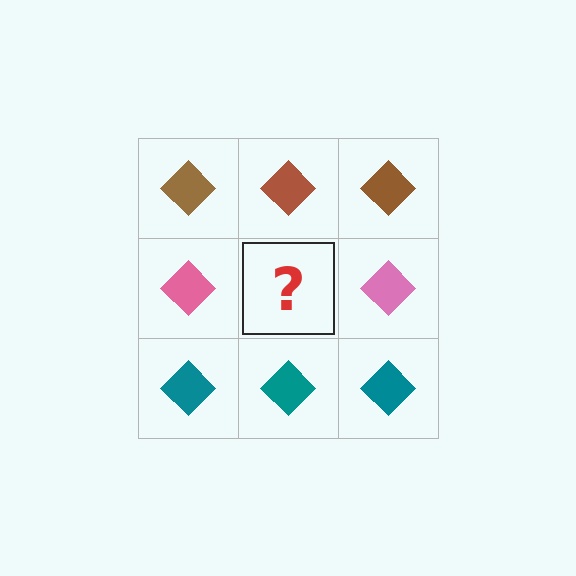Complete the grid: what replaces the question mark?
The question mark should be replaced with a pink diamond.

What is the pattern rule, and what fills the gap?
The rule is that each row has a consistent color. The gap should be filled with a pink diamond.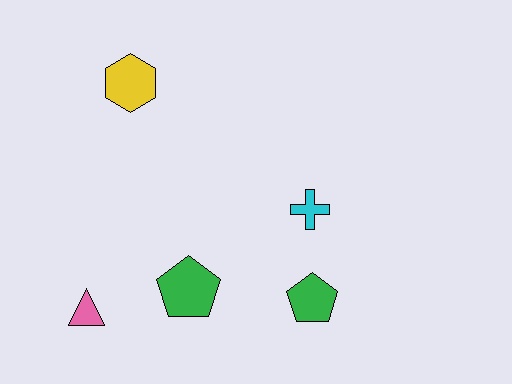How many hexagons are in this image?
There is 1 hexagon.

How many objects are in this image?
There are 5 objects.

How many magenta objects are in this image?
There are no magenta objects.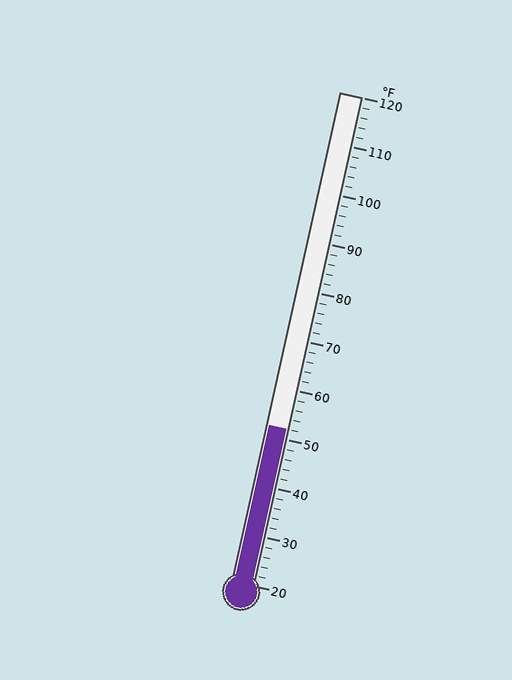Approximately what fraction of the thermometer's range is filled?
The thermometer is filled to approximately 30% of its range.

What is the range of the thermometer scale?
The thermometer scale ranges from 20°F to 120°F.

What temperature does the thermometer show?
The thermometer shows approximately 52°F.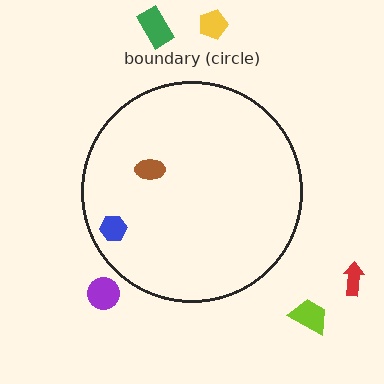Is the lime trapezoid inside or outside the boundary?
Outside.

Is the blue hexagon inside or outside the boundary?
Inside.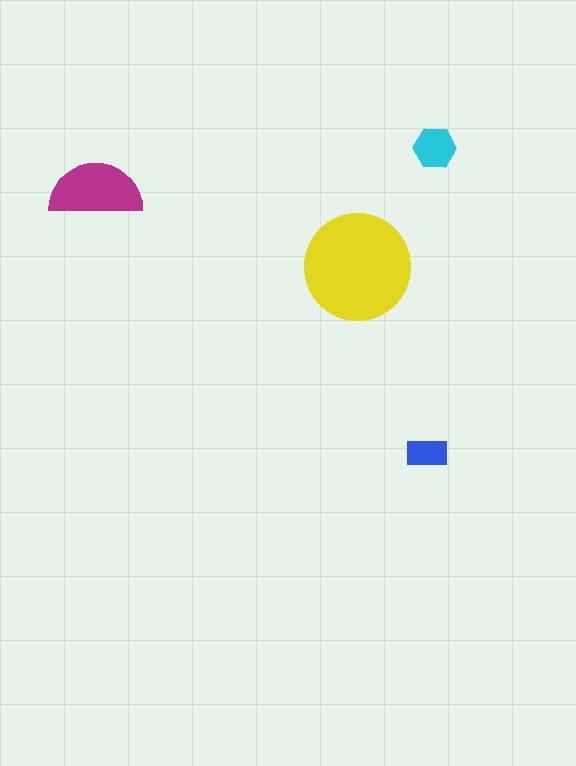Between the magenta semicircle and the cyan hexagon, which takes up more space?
The magenta semicircle.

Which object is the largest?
The yellow circle.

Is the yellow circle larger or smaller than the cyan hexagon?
Larger.